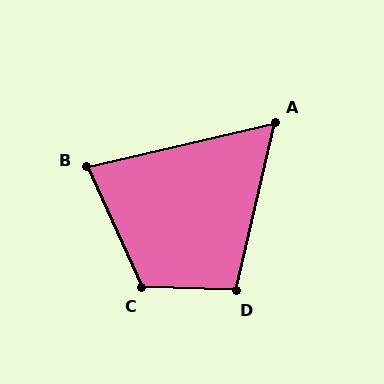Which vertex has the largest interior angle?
C, at approximately 116 degrees.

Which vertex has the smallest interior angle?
A, at approximately 64 degrees.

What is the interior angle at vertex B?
Approximately 79 degrees (acute).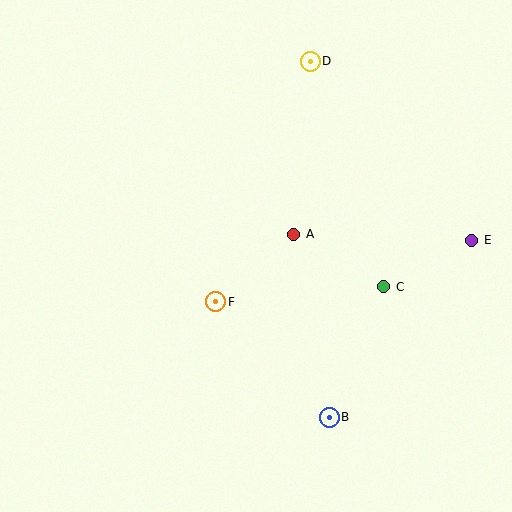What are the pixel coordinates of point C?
Point C is at (384, 287).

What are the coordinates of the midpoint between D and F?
The midpoint between D and F is at (263, 182).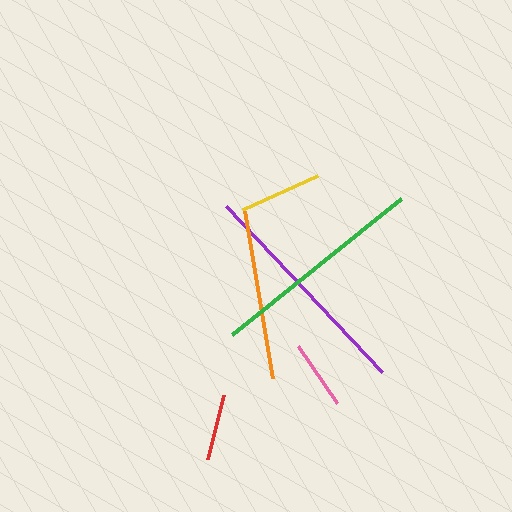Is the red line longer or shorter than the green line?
The green line is longer than the red line.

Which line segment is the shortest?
The red line is the shortest at approximately 66 pixels.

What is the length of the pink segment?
The pink segment is approximately 69 pixels long.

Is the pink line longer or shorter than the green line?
The green line is longer than the pink line.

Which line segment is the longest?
The purple line is the longest at approximately 228 pixels.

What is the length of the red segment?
The red segment is approximately 66 pixels long.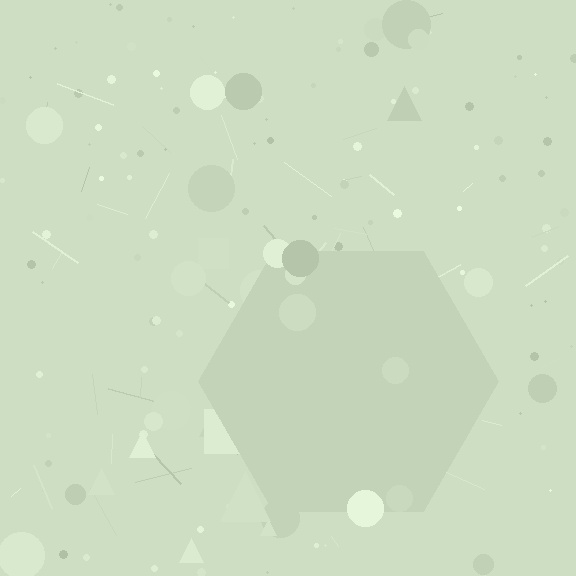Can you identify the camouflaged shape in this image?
The camouflaged shape is a hexagon.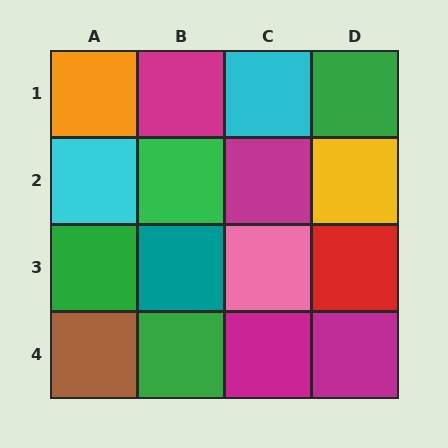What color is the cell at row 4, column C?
Magenta.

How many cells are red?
1 cell is red.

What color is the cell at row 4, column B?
Green.